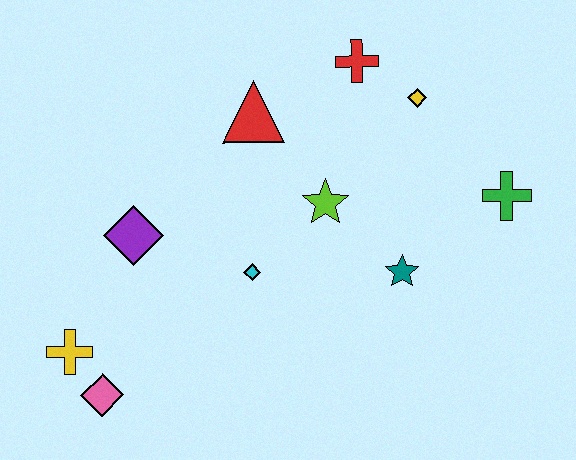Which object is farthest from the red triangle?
The pink diamond is farthest from the red triangle.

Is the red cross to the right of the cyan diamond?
Yes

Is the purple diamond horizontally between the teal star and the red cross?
No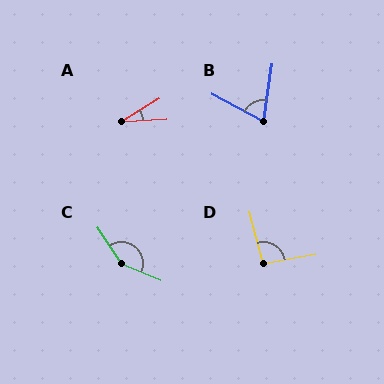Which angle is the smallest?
A, at approximately 28 degrees.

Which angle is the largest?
C, at approximately 146 degrees.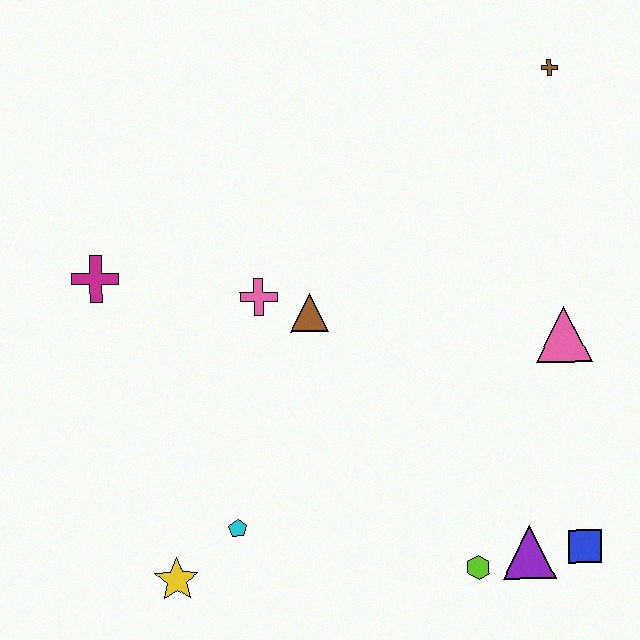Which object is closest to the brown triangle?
The pink cross is closest to the brown triangle.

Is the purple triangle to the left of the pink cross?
No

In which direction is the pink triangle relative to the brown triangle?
The pink triangle is to the right of the brown triangle.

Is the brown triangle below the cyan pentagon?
No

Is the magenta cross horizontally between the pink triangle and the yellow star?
No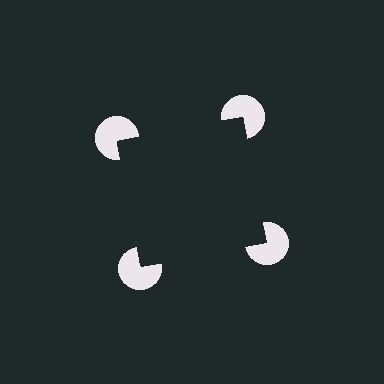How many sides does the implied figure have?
4 sides.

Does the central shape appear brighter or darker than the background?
It typically appears slightly darker than the background, even though no actual brightness change is drawn.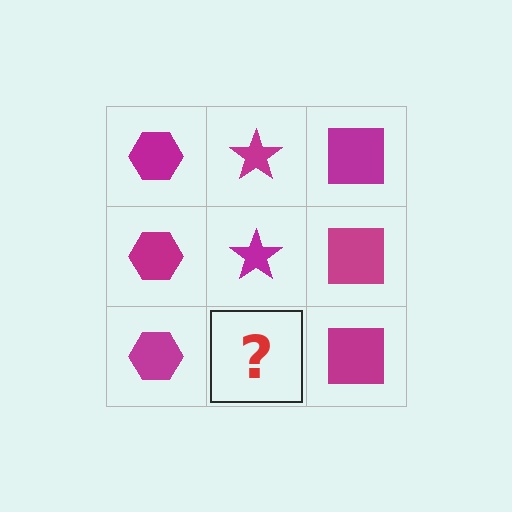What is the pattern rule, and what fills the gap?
The rule is that each column has a consistent shape. The gap should be filled with a magenta star.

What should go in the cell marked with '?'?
The missing cell should contain a magenta star.